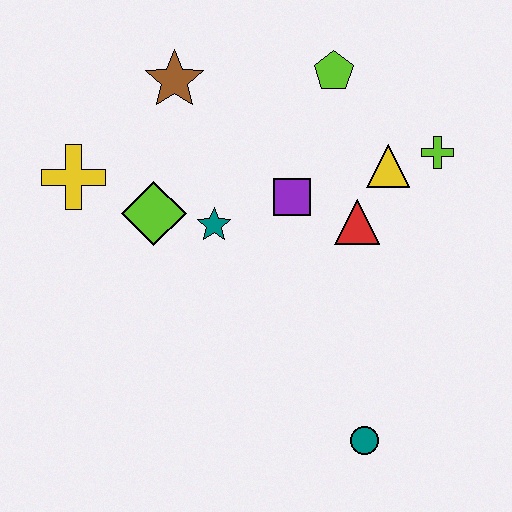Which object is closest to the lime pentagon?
The yellow triangle is closest to the lime pentagon.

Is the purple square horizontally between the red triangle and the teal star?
Yes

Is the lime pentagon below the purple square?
No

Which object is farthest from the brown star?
The teal circle is farthest from the brown star.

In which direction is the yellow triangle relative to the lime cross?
The yellow triangle is to the left of the lime cross.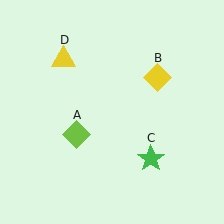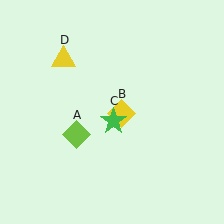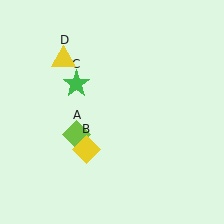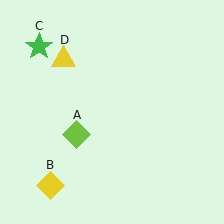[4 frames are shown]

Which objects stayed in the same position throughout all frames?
Lime diamond (object A) and yellow triangle (object D) remained stationary.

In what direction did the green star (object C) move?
The green star (object C) moved up and to the left.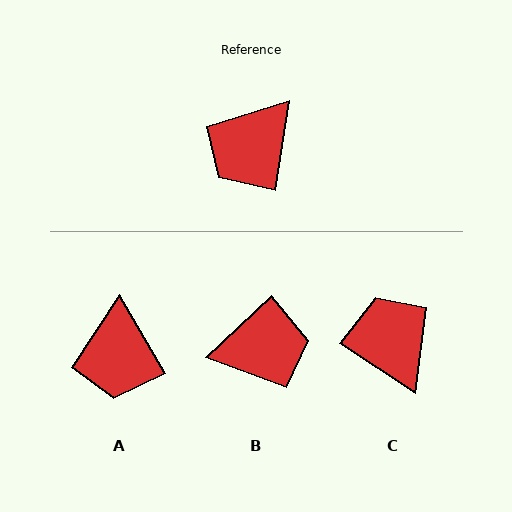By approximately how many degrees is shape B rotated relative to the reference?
Approximately 143 degrees counter-clockwise.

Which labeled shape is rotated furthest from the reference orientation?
B, about 143 degrees away.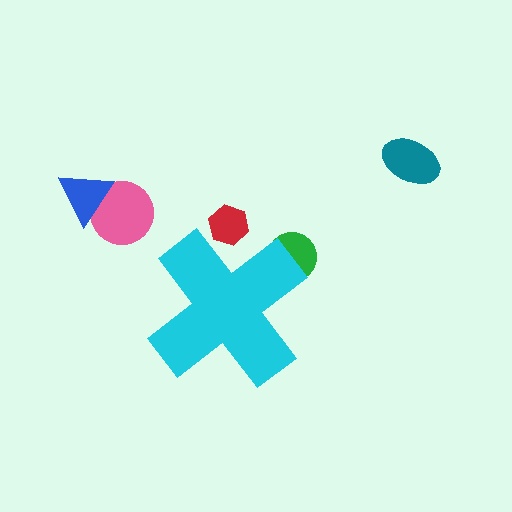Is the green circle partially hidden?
Yes, the green circle is partially hidden behind the cyan cross.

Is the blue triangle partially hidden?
No, the blue triangle is fully visible.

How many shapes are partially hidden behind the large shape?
2 shapes are partially hidden.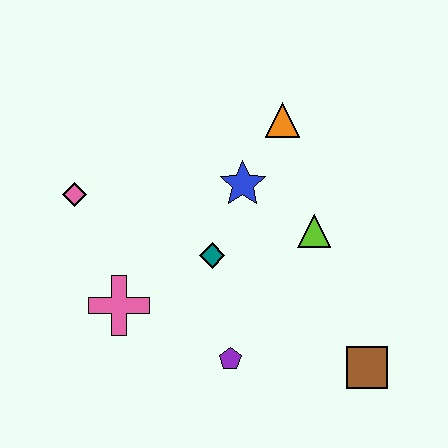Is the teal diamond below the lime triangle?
Yes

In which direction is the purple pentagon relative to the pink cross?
The purple pentagon is to the right of the pink cross.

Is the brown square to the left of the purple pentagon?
No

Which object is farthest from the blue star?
The brown square is farthest from the blue star.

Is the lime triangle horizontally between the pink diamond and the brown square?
Yes